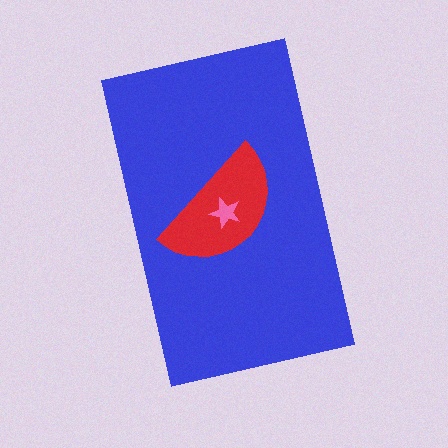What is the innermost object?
The pink star.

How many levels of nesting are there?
3.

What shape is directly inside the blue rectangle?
The red semicircle.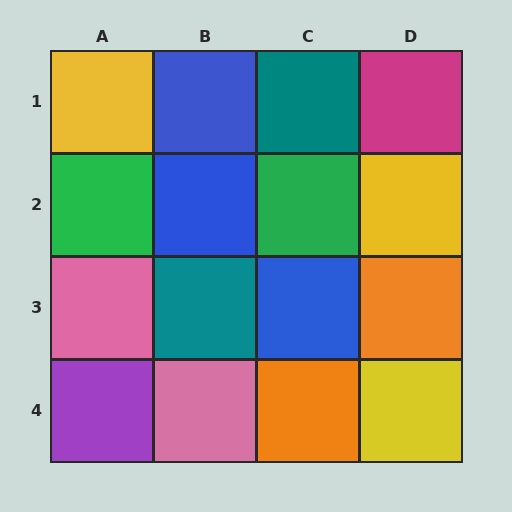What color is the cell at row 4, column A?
Purple.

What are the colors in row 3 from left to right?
Pink, teal, blue, orange.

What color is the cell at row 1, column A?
Yellow.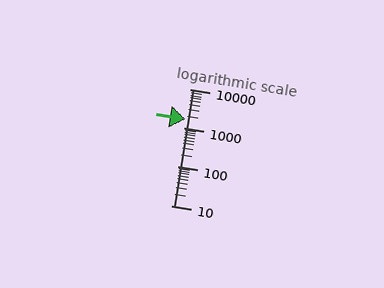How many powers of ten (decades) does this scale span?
The scale spans 3 decades, from 10 to 10000.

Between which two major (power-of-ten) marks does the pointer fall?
The pointer is between 1000 and 10000.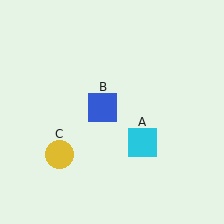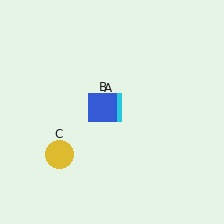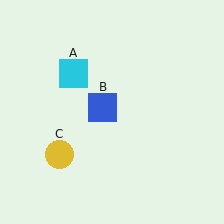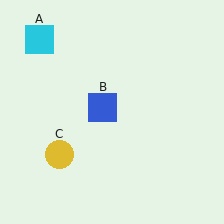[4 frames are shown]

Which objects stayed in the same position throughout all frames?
Blue square (object B) and yellow circle (object C) remained stationary.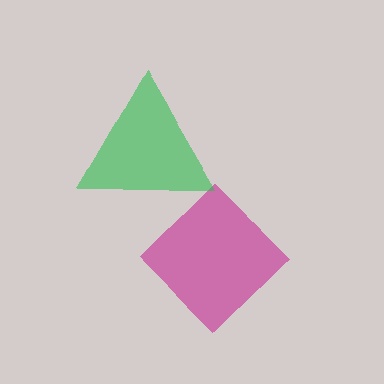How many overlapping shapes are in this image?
There are 2 overlapping shapes in the image.